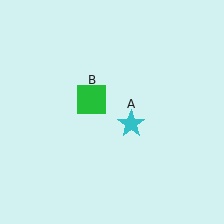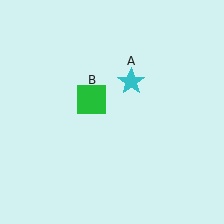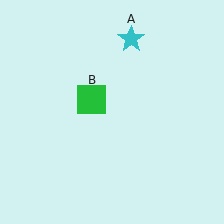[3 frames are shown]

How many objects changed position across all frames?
1 object changed position: cyan star (object A).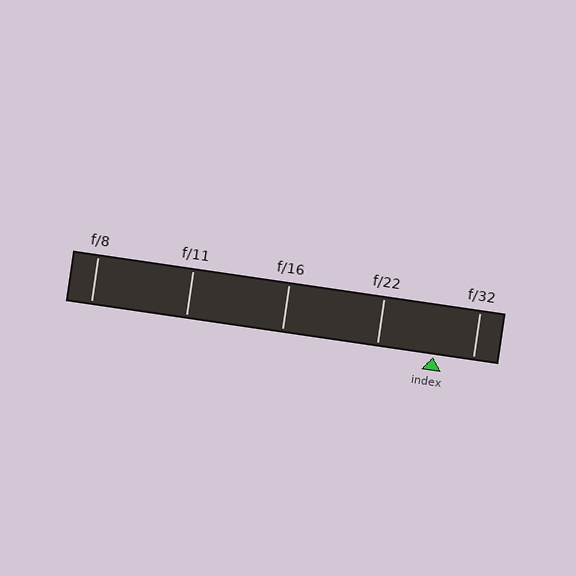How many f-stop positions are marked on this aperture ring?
There are 5 f-stop positions marked.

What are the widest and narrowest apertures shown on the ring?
The widest aperture shown is f/8 and the narrowest is f/32.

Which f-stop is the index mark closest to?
The index mark is closest to f/32.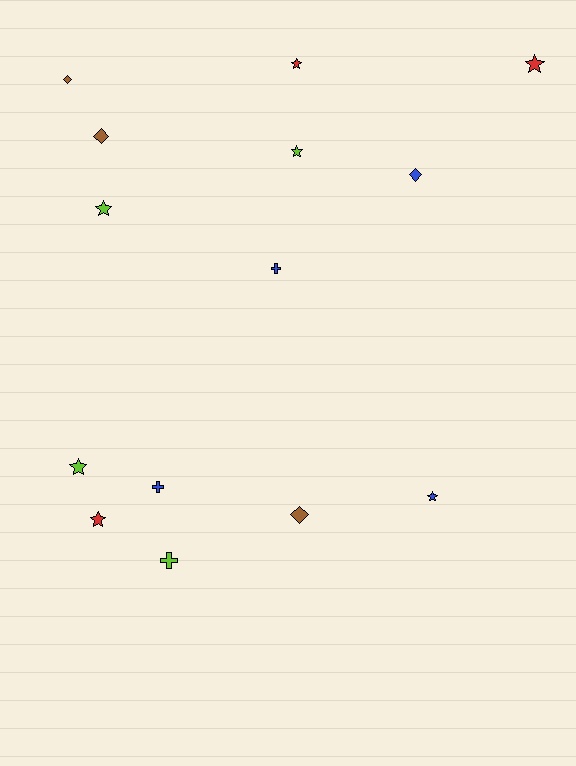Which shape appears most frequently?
Star, with 7 objects.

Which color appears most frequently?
Lime, with 4 objects.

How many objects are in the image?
There are 14 objects.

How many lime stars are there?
There are 3 lime stars.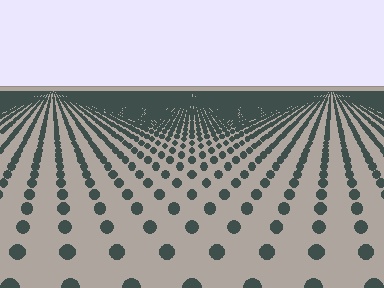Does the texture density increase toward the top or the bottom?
Density increases toward the top.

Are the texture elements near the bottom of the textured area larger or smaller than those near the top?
Larger. Near the bottom, elements are closer to the viewer and appear at a bigger on-screen size.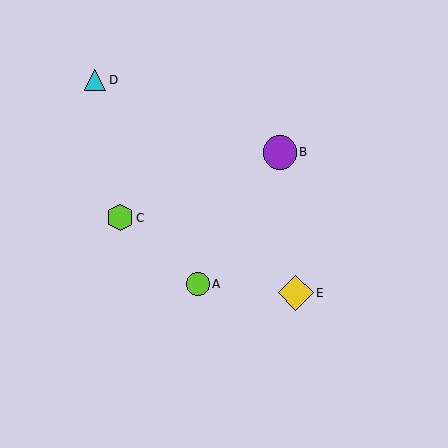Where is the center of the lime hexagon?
The center of the lime hexagon is at (120, 218).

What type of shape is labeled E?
Shape E is a yellow diamond.